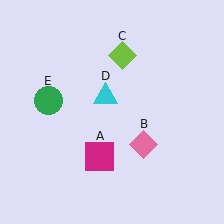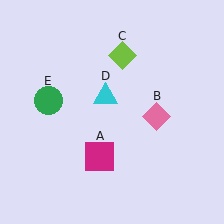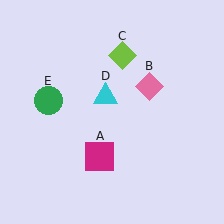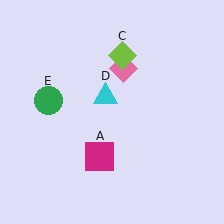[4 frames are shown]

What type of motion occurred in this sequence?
The pink diamond (object B) rotated counterclockwise around the center of the scene.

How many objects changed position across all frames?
1 object changed position: pink diamond (object B).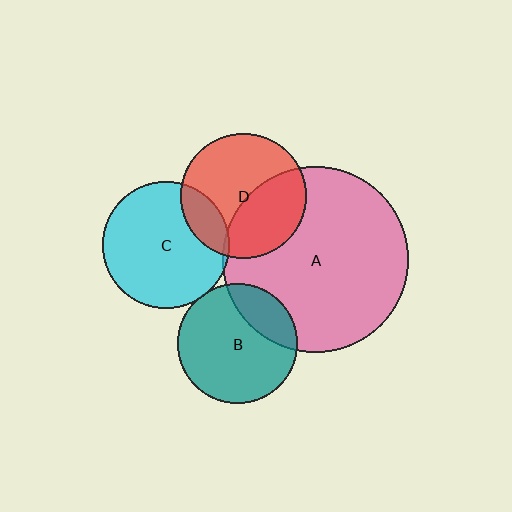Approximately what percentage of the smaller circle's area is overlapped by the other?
Approximately 5%.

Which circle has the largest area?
Circle A (pink).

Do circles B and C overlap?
Yes.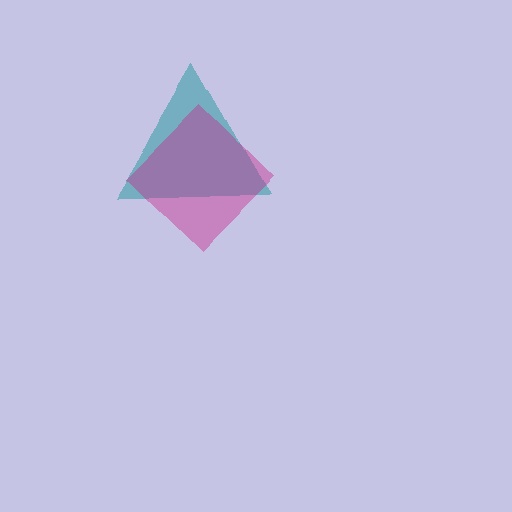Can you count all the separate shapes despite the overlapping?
Yes, there are 2 separate shapes.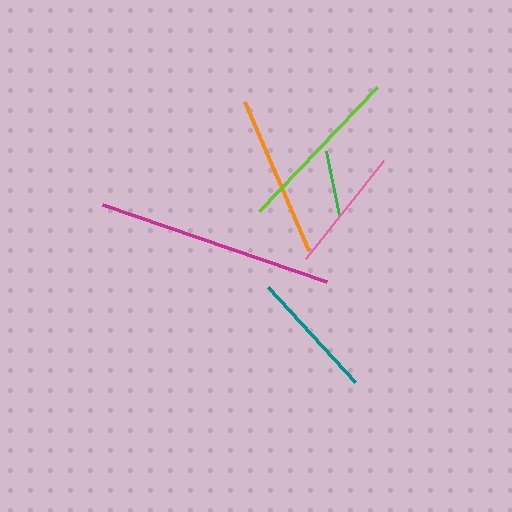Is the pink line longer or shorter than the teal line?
The teal line is longer than the pink line.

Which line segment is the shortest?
The green line is the shortest at approximately 66 pixels.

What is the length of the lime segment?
The lime segment is approximately 172 pixels long.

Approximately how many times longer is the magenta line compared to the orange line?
The magenta line is approximately 1.5 times the length of the orange line.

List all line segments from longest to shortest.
From longest to shortest: magenta, lime, orange, teal, pink, green.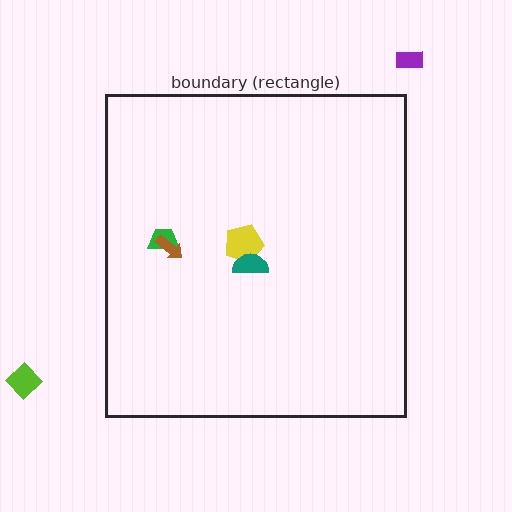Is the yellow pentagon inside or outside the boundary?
Inside.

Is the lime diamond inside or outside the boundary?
Outside.